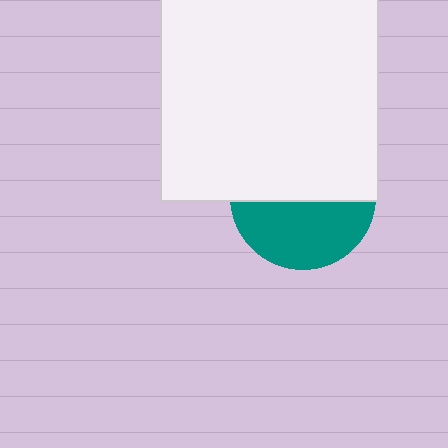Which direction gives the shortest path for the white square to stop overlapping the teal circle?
Moving up gives the shortest separation.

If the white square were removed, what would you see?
You would see the complete teal circle.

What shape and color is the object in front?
The object in front is a white square.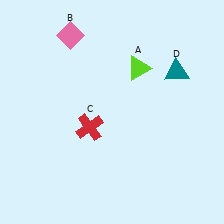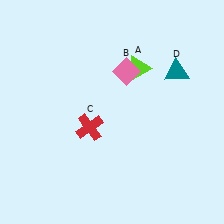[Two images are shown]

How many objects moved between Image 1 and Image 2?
1 object moved between the two images.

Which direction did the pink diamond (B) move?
The pink diamond (B) moved right.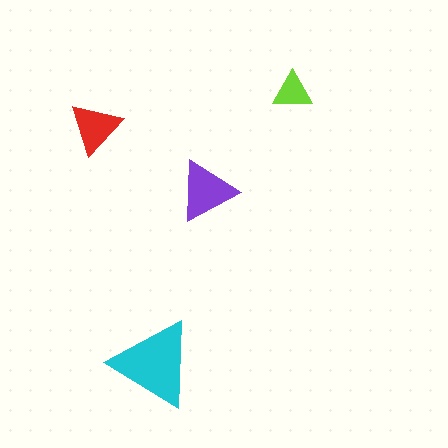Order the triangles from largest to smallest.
the cyan one, the purple one, the red one, the lime one.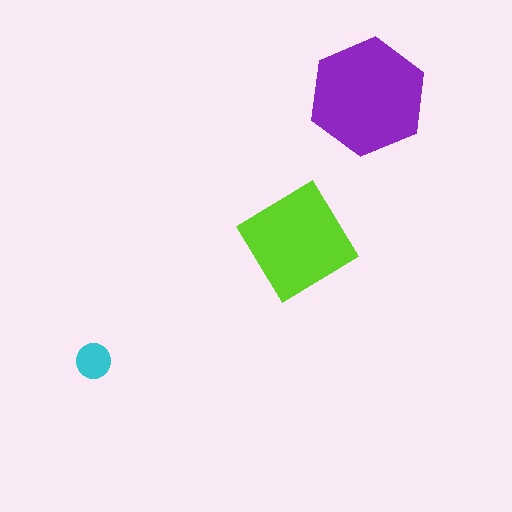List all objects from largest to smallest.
The purple hexagon, the lime diamond, the cyan circle.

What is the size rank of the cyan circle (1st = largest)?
3rd.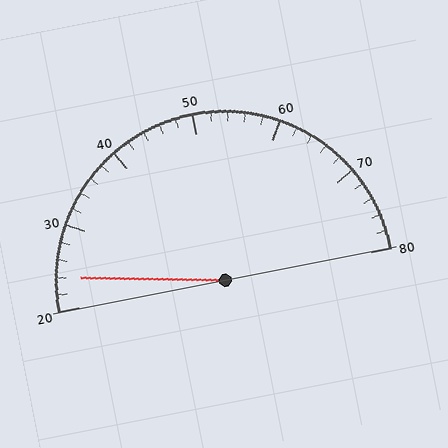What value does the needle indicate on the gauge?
The needle indicates approximately 24.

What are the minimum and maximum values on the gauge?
The gauge ranges from 20 to 80.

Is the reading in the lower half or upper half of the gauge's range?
The reading is in the lower half of the range (20 to 80).